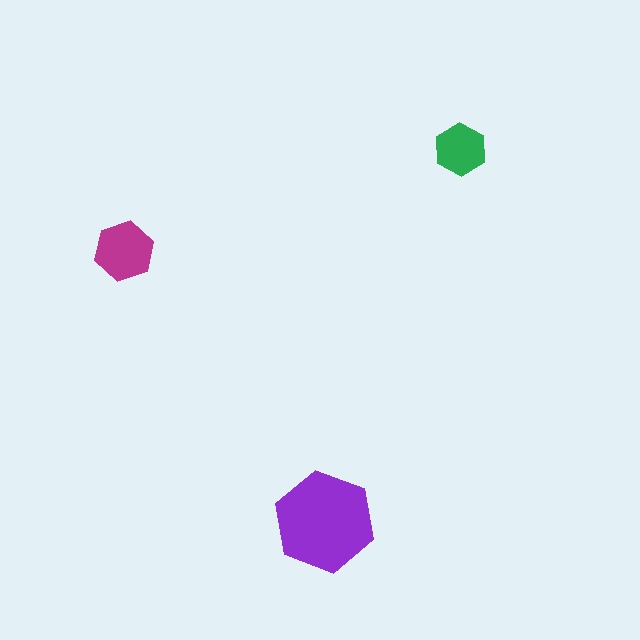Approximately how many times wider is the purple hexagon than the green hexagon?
About 2 times wider.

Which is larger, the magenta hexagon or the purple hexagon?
The purple one.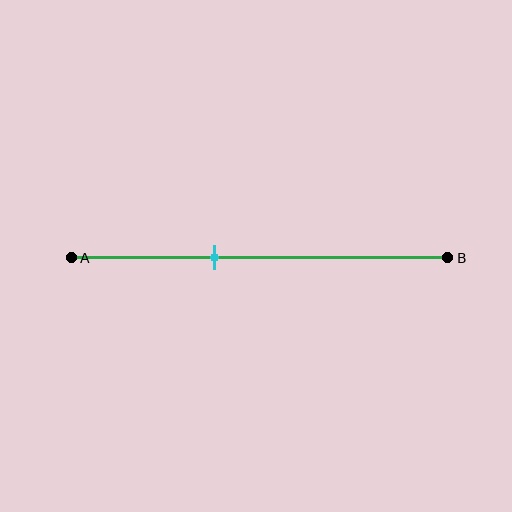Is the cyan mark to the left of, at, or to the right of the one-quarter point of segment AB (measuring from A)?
The cyan mark is to the right of the one-quarter point of segment AB.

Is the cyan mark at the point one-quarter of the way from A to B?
No, the mark is at about 40% from A, not at the 25% one-quarter point.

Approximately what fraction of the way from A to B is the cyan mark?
The cyan mark is approximately 40% of the way from A to B.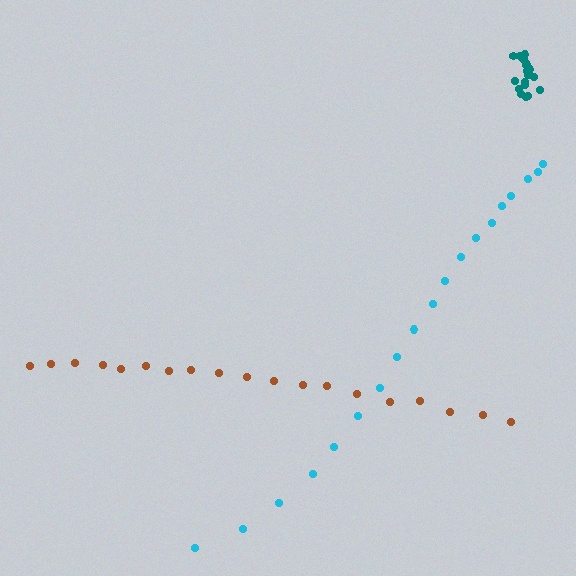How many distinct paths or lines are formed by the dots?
There are 3 distinct paths.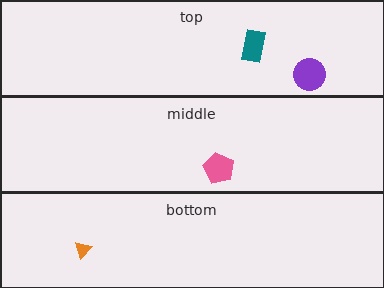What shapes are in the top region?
The teal rectangle, the purple circle.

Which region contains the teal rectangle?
The top region.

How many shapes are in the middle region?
1.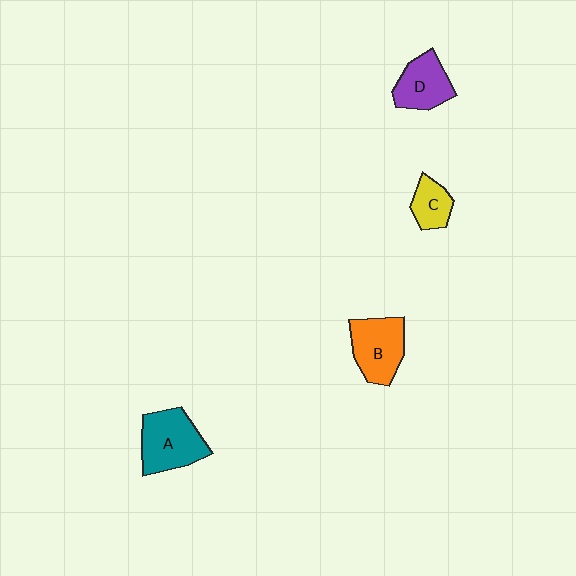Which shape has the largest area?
Shape A (teal).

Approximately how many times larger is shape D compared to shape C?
Approximately 1.5 times.